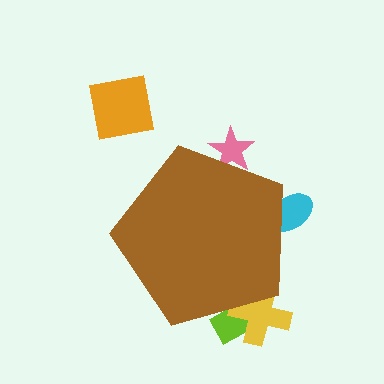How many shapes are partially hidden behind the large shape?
4 shapes are partially hidden.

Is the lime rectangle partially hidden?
Yes, the lime rectangle is partially hidden behind the brown pentagon.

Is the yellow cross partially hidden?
Yes, the yellow cross is partially hidden behind the brown pentagon.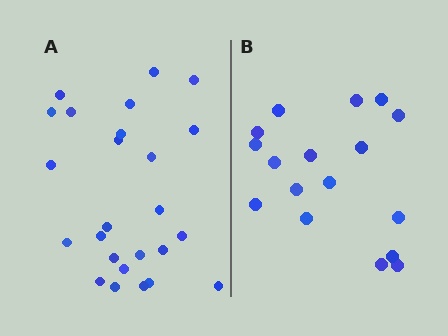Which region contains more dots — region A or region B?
Region A (the left region) has more dots.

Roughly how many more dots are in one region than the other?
Region A has roughly 8 or so more dots than region B.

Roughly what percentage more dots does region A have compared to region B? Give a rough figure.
About 45% more.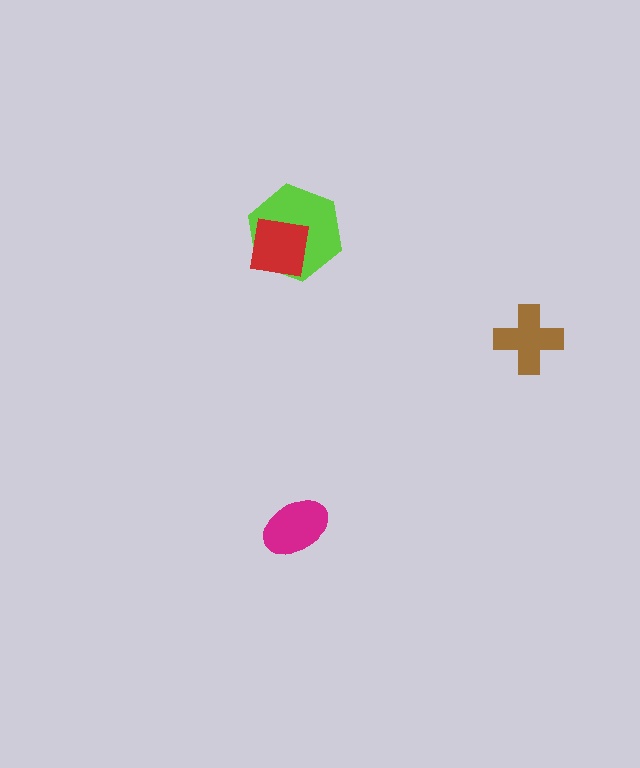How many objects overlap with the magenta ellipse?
0 objects overlap with the magenta ellipse.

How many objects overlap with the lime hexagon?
1 object overlaps with the lime hexagon.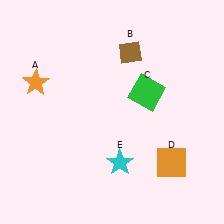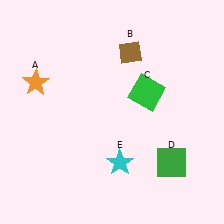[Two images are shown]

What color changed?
The square (D) changed from orange in Image 1 to green in Image 2.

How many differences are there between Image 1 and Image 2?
There is 1 difference between the two images.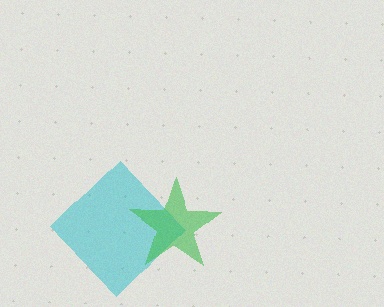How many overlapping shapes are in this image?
There are 2 overlapping shapes in the image.